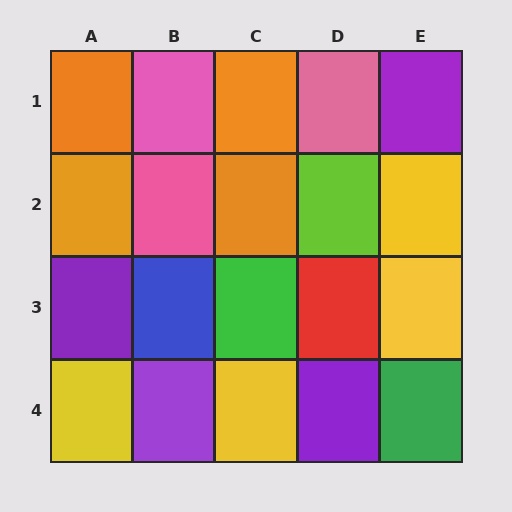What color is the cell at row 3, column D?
Red.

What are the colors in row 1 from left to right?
Orange, pink, orange, pink, purple.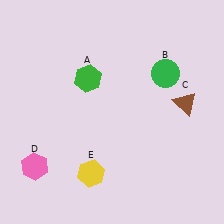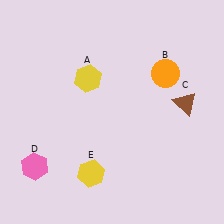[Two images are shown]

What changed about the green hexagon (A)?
In Image 1, A is green. In Image 2, it changed to yellow.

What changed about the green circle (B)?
In Image 1, B is green. In Image 2, it changed to orange.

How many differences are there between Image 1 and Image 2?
There are 2 differences between the two images.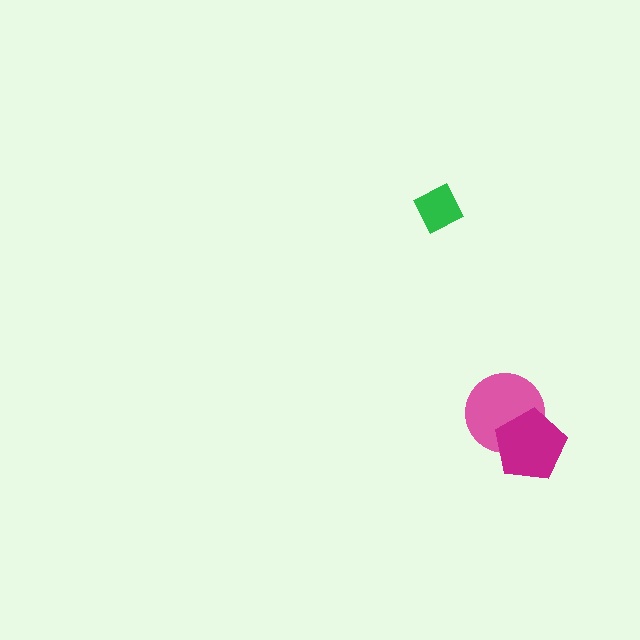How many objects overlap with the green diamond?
0 objects overlap with the green diamond.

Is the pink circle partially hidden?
Yes, it is partially covered by another shape.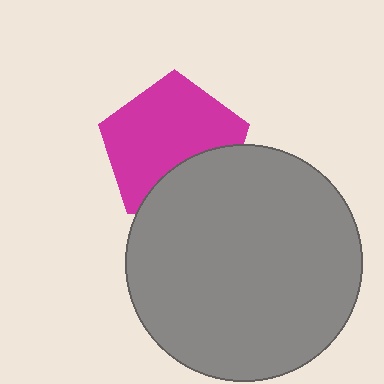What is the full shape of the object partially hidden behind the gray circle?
The partially hidden object is a magenta pentagon.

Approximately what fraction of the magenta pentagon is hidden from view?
Roughly 30% of the magenta pentagon is hidden behind the gray circle.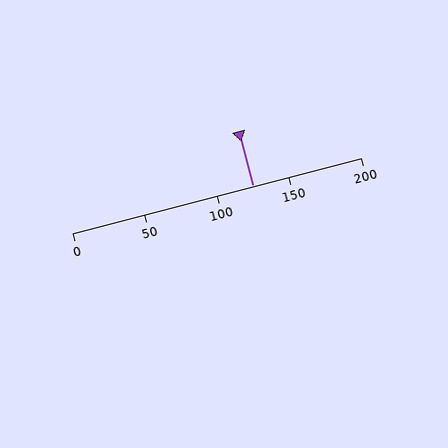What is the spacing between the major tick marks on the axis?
The major ticks are spaced 50 apart.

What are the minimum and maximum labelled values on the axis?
The axis runs from 0 to 200.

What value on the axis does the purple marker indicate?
The marker indicates approximately 125.